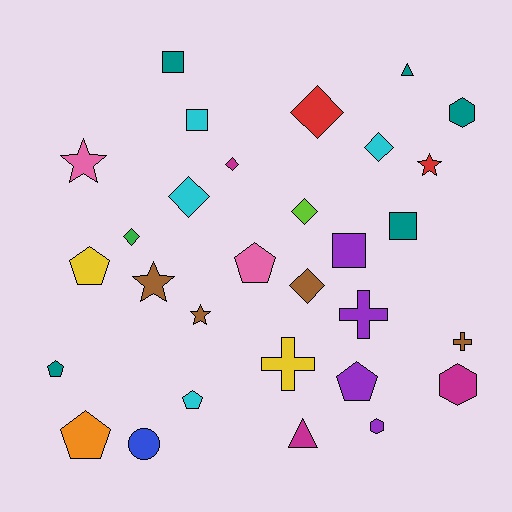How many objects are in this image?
There are 30 objects.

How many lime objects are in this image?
There is 1 lime object.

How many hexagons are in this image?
There are 3 hexagons.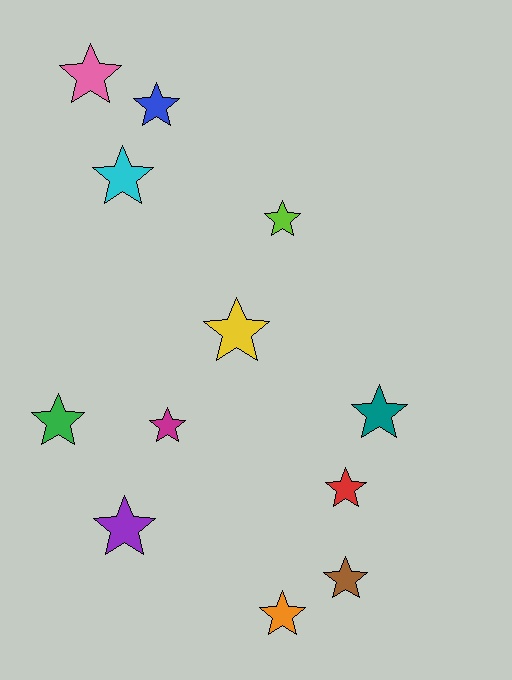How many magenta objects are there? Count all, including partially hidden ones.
There is 1 magenta object.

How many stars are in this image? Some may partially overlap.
There are 12 stars.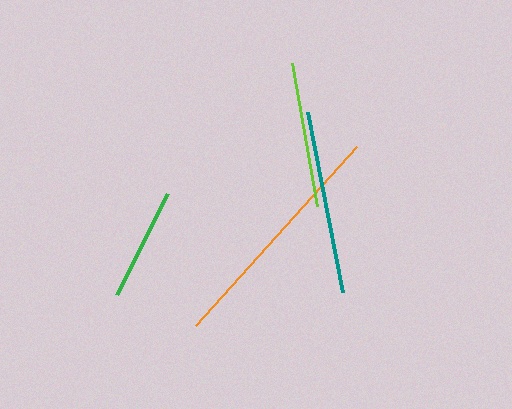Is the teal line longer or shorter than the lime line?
The teal line is longer than the lime line.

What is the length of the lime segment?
The lime segment is approximately 146 pixels long.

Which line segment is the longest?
The orange line is the longest at approximately 240 pixels.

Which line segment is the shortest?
The green line is the shortest at approximately 112 pixels.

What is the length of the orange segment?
The orange segment is approximately 240 pixels long.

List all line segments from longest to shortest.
From longest to shortest: orange, teal, lime, green.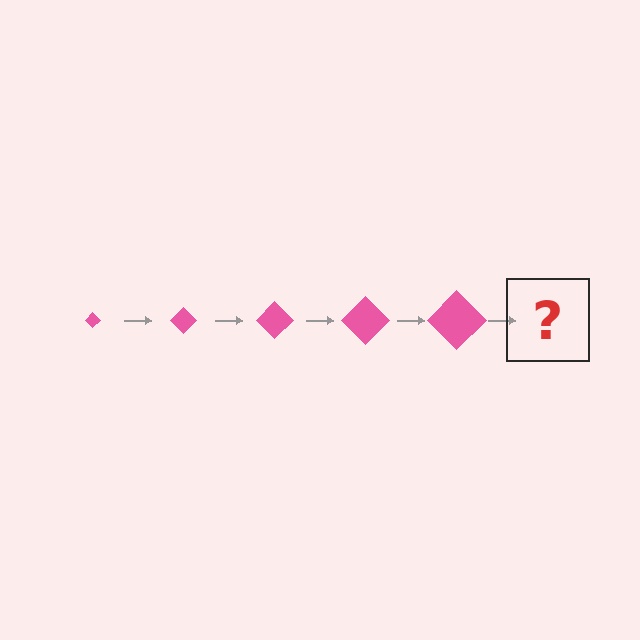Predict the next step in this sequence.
The next step is a pink diamond, larger than the previous one.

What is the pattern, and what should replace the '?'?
The pattern is that the diamond gets progressively larger each step. The '?' should be a pink diamond, larger than the previous one.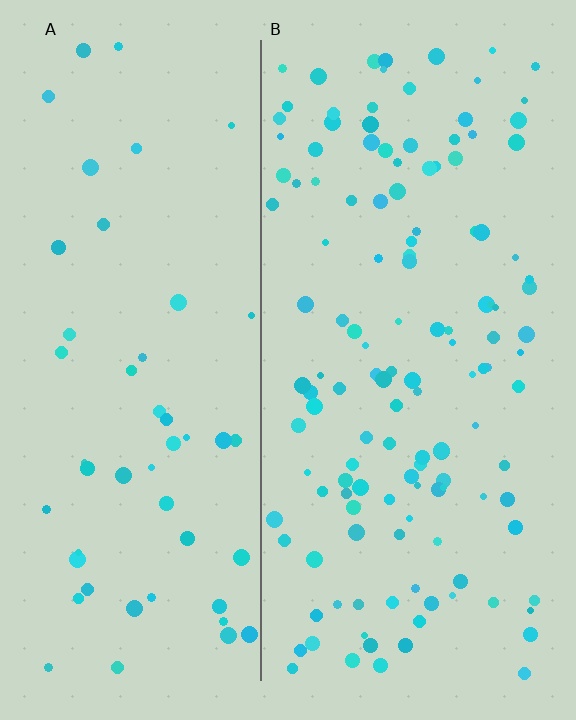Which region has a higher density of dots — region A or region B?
B (the right).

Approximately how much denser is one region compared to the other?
Approximately 2.6× — region B over region A.